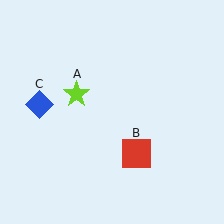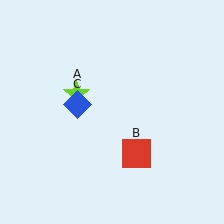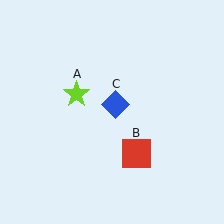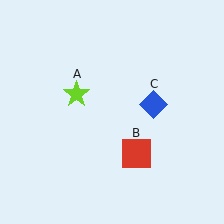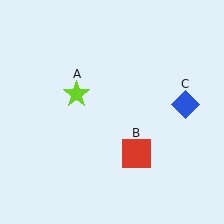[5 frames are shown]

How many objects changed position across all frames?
1 object changed position: blue diamond (object C).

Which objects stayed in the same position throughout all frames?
Lime star (object A) and red square (object B) remained stationary.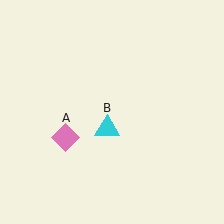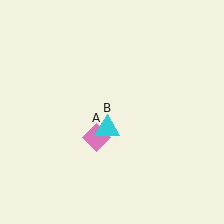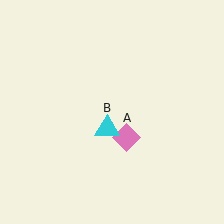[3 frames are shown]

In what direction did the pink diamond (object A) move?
The pink diamond (object A) moved right.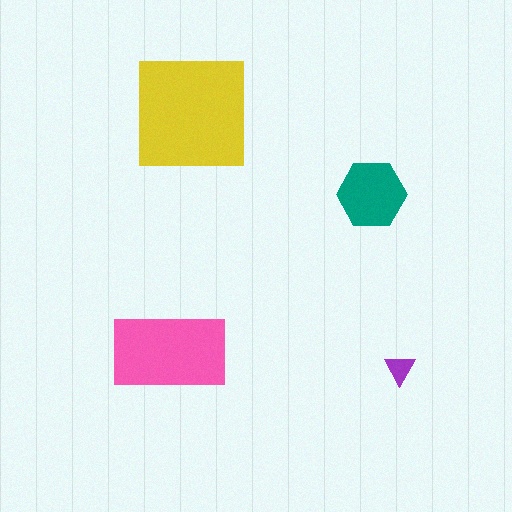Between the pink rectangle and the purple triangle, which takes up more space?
The pink rectangle.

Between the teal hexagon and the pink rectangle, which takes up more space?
The pink rectangle.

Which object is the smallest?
The purple triangle.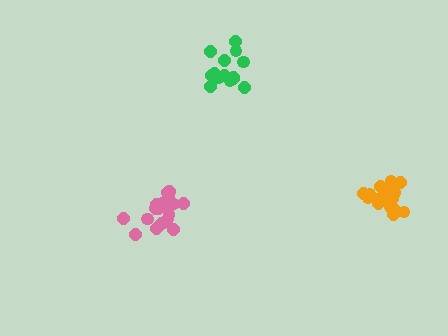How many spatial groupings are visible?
There are 3 spatial groupings.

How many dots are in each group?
Group 1: 20 dots, Group 2: 15 dots, Group 3: 18 dots (53 total).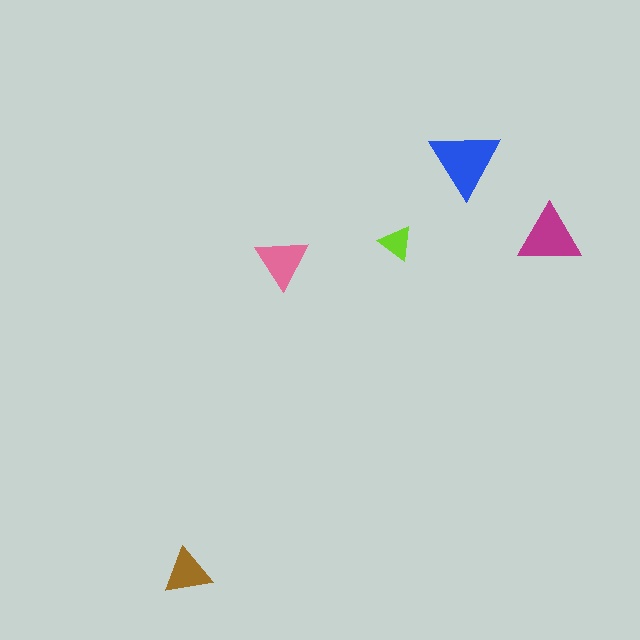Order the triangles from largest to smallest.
the blue one, the magenta one, the pink one, the brown one, the lime one.